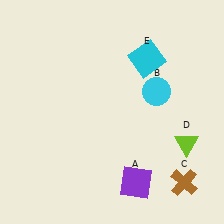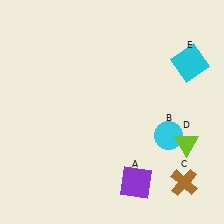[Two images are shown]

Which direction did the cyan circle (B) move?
The cyan circle (B) moved down.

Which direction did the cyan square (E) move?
The cyan square (E) moved right.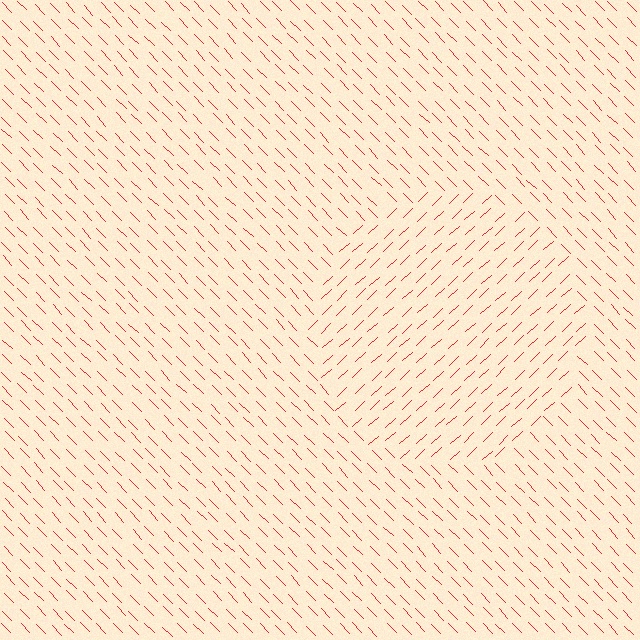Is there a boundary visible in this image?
Yes, there is a texture boundary formed by a change in line orientation.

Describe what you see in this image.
The image is filled with small red line segments. A circle region in the image has lines oriented differently from the surrounding lines, creating a visible texture boundary.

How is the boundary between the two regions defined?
The boundary is defined purely by a change in line orientation (approximately 88 degrees difference). All lines are the same color and thickness.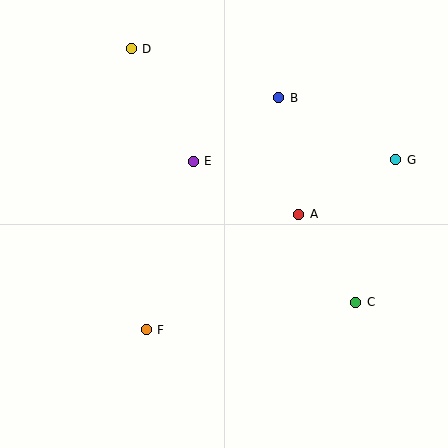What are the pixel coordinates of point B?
Point B is at (279, 98).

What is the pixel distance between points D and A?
The distance between D and A is 236 pixels.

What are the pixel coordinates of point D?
Point D is at (131, 49).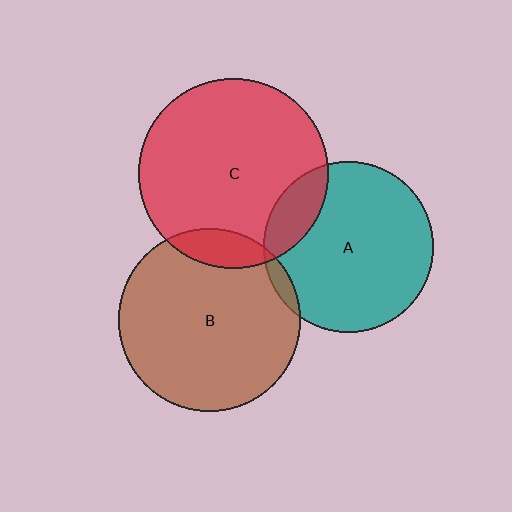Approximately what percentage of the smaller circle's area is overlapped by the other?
Approximately 5%.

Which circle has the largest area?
Circle C (red).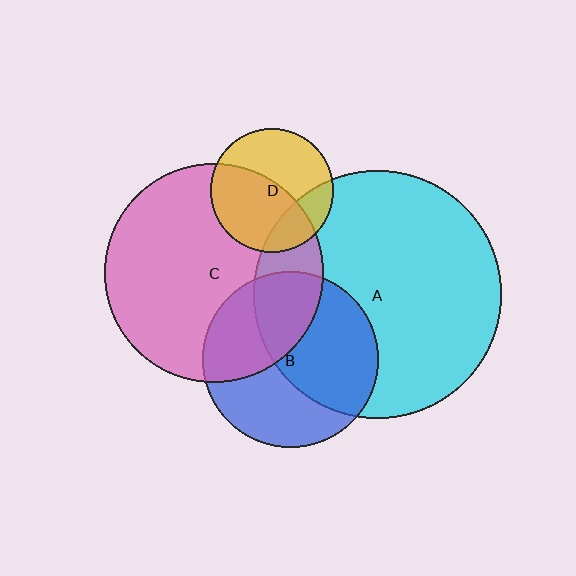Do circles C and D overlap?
Yes.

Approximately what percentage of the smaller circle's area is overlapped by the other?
Approximately 55%.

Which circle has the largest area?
Circle A (cyan).